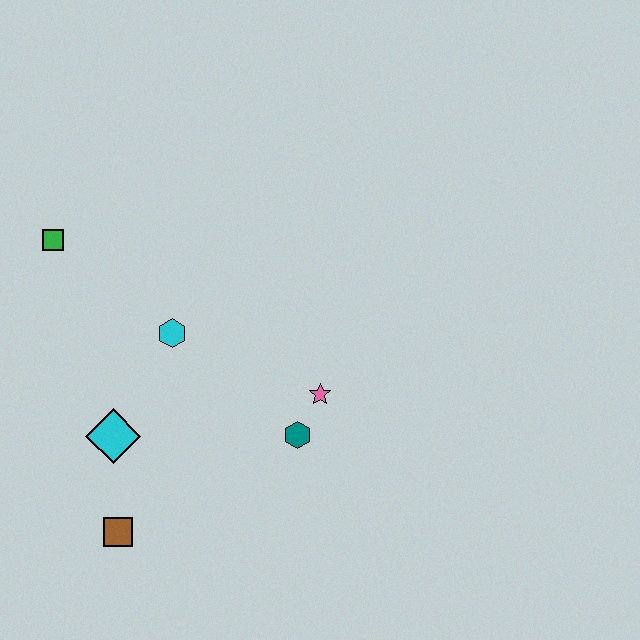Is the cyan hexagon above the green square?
No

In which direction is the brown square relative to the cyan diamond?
The brown square is below the cyan diamond.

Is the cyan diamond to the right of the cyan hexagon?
No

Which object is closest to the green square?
The cyan hexagon is closest to the green square.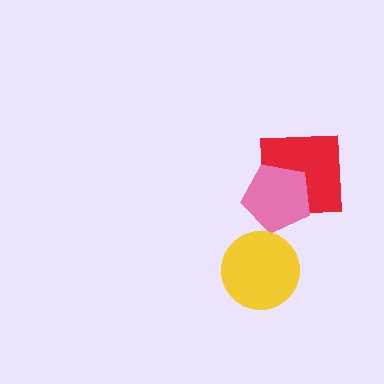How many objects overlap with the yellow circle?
0 objects overlap with the yellow circle.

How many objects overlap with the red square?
1 object overlaps with the red square.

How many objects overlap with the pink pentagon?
1 object overlaps with the pink pentagon.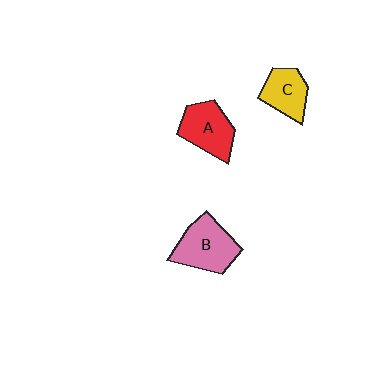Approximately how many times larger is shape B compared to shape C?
Approximately 1.5 times.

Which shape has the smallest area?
Shape C (yellow).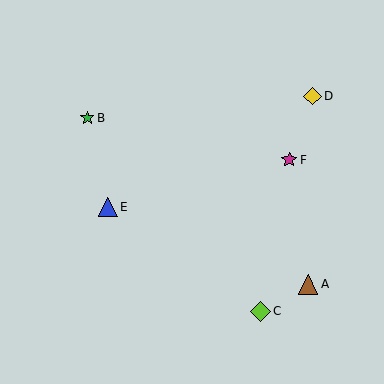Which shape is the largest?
The lime diamond (labeled C) is the largest.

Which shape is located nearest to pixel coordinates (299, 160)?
The magenta star (labeled F) at (289, 160) is nearest to that location.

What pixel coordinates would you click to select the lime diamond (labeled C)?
Click at (260, 311) to select the lime diamond C.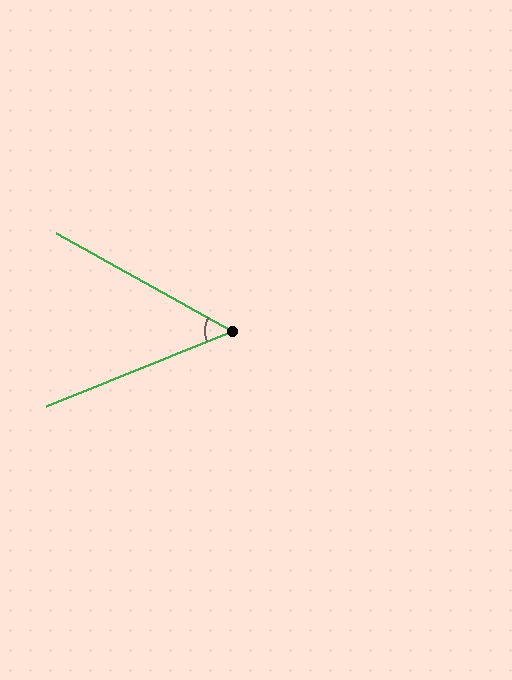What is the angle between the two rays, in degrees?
Approximately 51 degrees.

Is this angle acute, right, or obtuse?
It is acute.